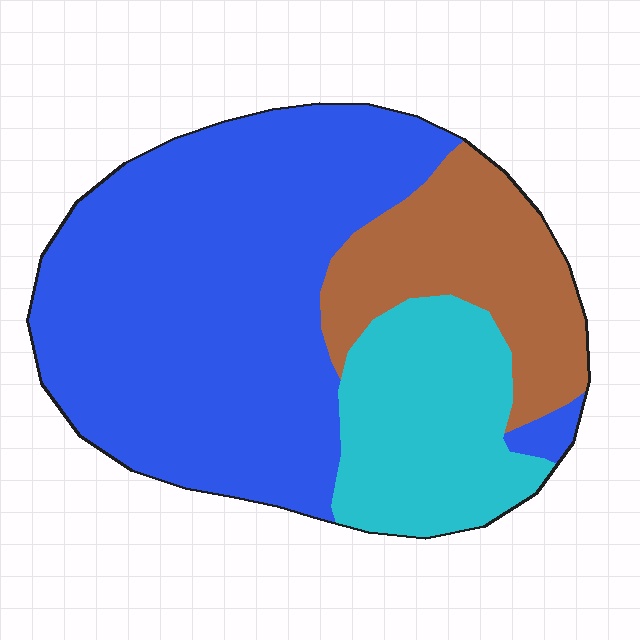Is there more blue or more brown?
Blue.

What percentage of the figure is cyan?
Cyan covers 21% of the figure.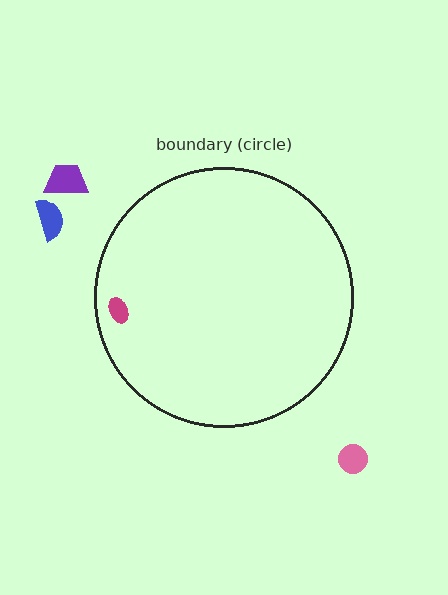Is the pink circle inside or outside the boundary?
Outside.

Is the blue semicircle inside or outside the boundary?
Outside.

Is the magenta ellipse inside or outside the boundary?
Inside.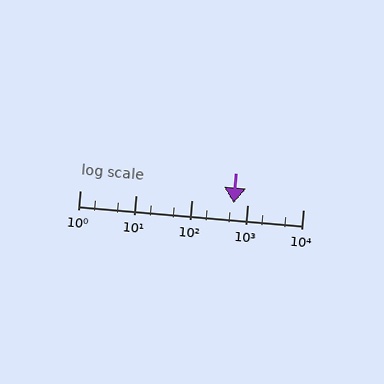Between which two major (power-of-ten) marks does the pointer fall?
The pointer is between 100 and 1000.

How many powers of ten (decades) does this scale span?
The scale spans 4 decades, from 1 to 10000.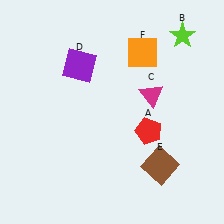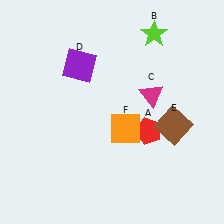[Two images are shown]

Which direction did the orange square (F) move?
The orange square (F) moved down.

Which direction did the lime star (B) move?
The lime star (B) moved left.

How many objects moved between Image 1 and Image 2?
3 objects moved between the two images.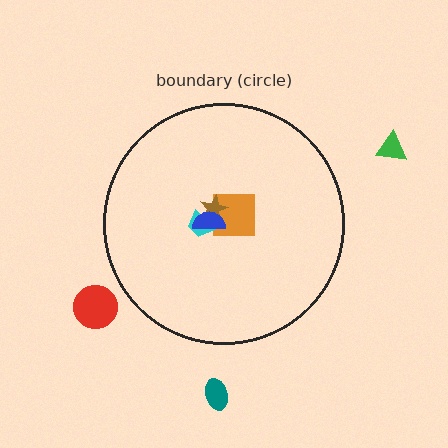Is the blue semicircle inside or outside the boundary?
Inside.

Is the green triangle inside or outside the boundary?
Outside.